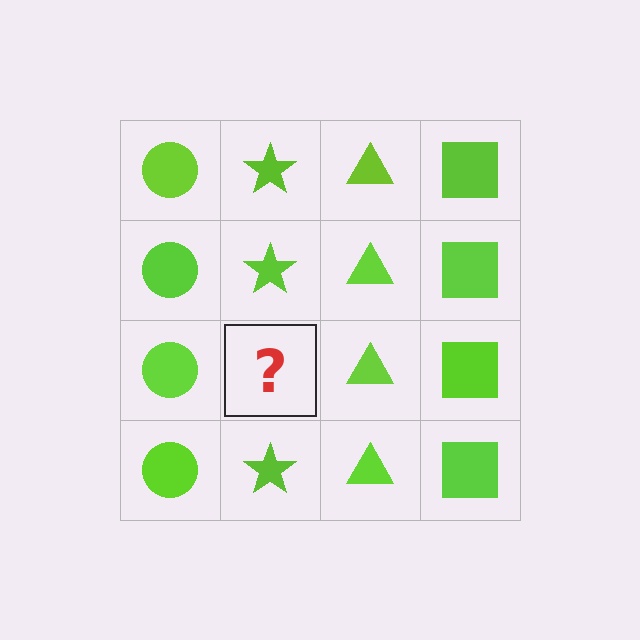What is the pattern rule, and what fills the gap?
The rule is that each column has a consistent shape. The gap should be filled with a lime star.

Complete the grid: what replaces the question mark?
The question mark should be replaced with a lime star.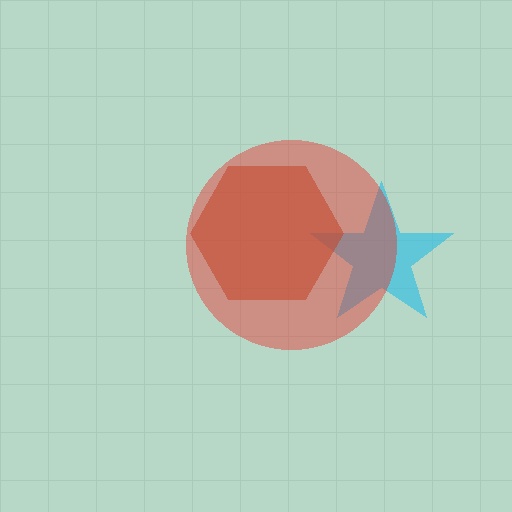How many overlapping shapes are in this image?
There are 3 overlapping shapes in the image.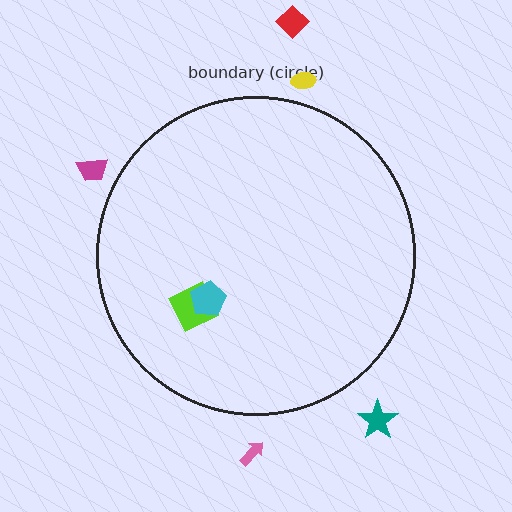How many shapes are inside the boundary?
2 inside, 5 outside.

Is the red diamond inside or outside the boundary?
Outside.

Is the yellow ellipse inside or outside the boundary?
Outside.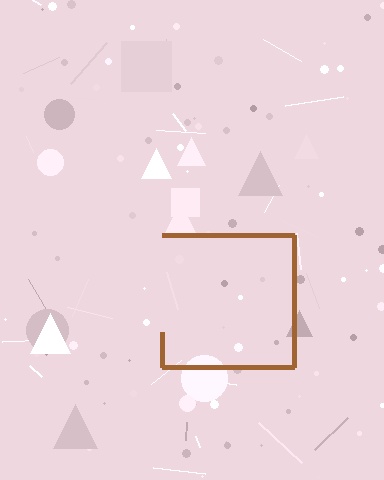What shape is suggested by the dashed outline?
The dashed outline suggests a square.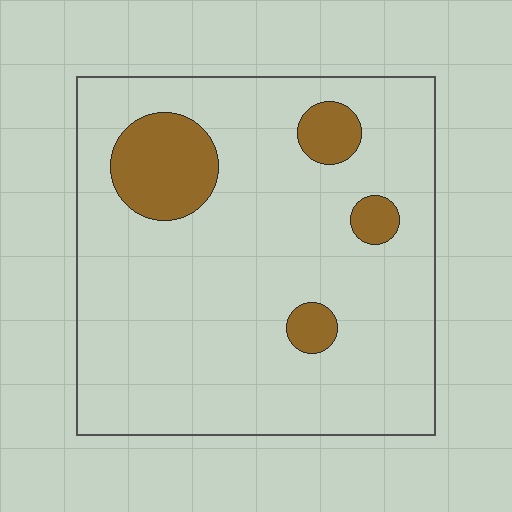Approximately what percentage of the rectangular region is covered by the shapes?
Approximately 15%.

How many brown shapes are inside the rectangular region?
4.